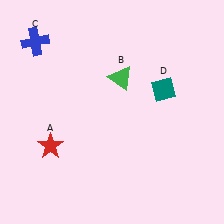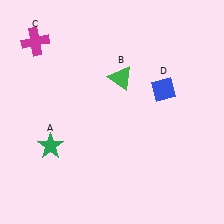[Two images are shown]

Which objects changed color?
A changed from red to green. C changed from blue to magenta. D changed from teal to blue.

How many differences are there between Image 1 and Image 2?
There are 3 differences between the two images.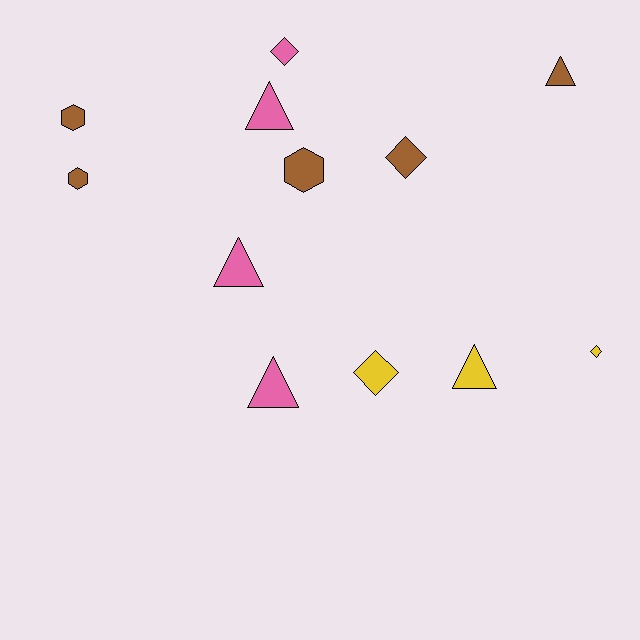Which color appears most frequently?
Brown, with 5 objects.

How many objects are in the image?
There are 12 objects.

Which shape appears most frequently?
Triangle, with 5 objects.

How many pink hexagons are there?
There are no pink hexagons.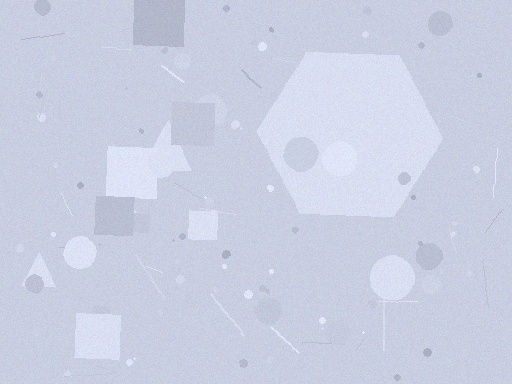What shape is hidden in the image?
A hexagon is hidden in the image.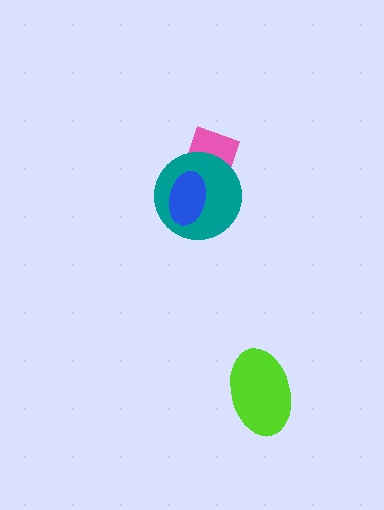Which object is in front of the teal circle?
The blue ellipse is in front of the teal circle.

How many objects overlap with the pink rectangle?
2 objects overlap with the pink rectangle.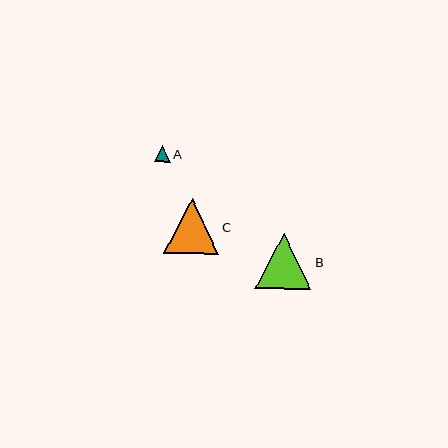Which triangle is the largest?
Triangle B is the largest with a size of approximately 56 pixels.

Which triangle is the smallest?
Triangle A is the smallest with a size of approximately 16 pixels.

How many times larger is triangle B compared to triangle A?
Triangle B is approximately 3.5 times the size of triangle A.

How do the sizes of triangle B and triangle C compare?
Triangle B and triangle C are approximately the same size.